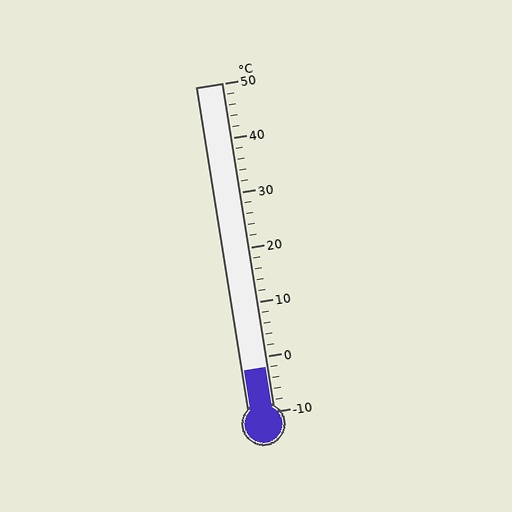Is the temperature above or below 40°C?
The temperature is below 40°C.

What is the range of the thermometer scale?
The thermometer scale ranges from -10°C to 50°C.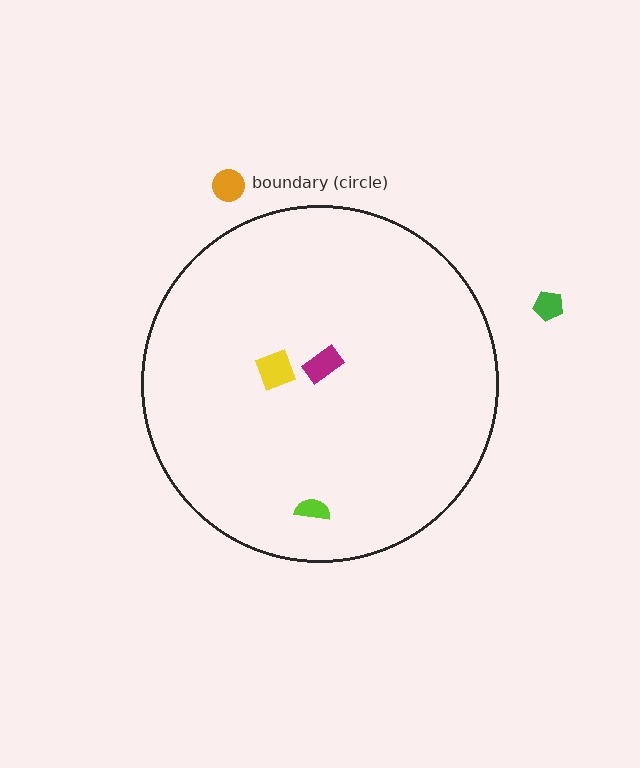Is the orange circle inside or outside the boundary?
Outside.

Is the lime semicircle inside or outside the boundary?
Inside.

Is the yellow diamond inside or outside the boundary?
Inside.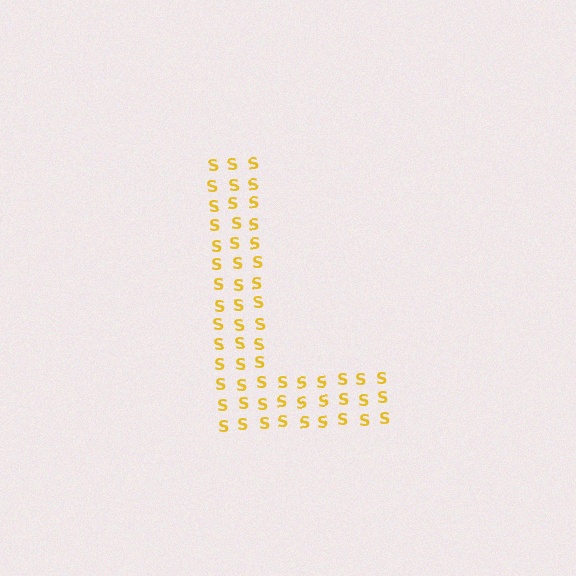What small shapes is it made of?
It is made of small letter S's.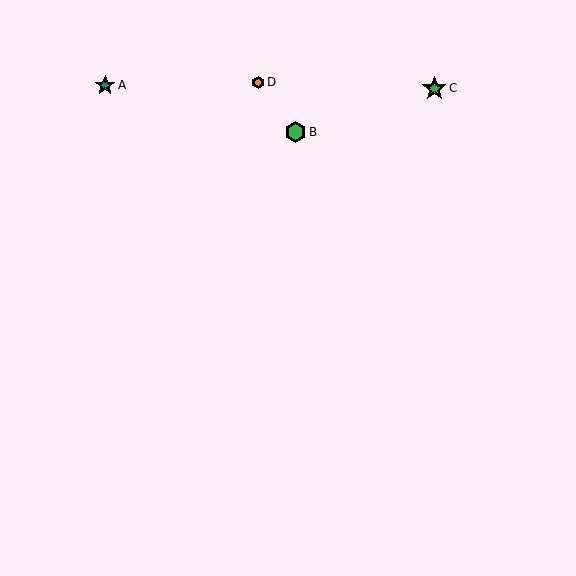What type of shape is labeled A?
Shape A is a teal star.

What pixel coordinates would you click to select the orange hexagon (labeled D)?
Click at (258, 82) to select the orange hexagon D.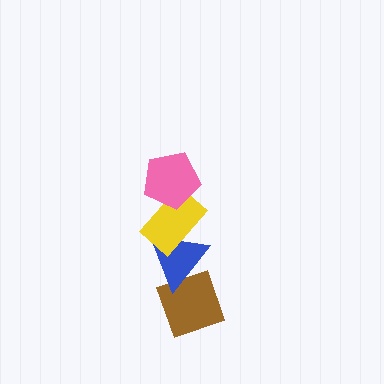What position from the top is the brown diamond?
The brown diamond is 4th from the top.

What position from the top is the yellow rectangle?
The yellow rectangle is 2nd from the top.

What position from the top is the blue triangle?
The blue triangle is 3rd from the top.